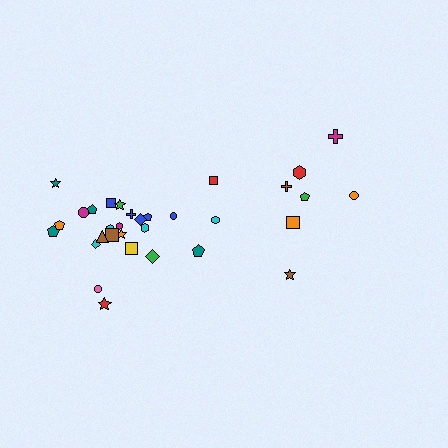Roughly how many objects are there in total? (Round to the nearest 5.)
Roughly 30 objects in total.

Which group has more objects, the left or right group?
The left group.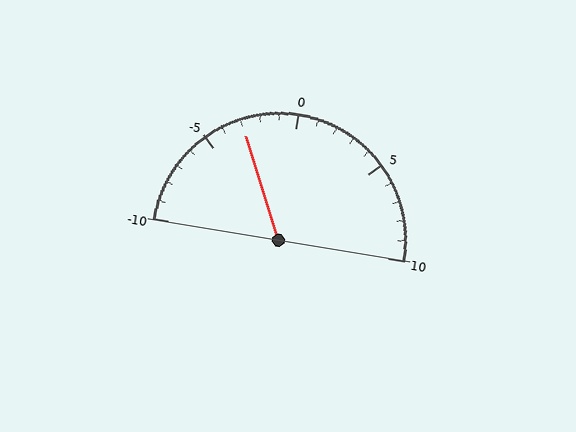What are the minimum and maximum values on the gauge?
The gauge ranges from -10 to 10.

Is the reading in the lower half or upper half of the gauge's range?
The reading is in the lower half of the range (-10 to 10).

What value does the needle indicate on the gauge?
The needle indicates approximately -3.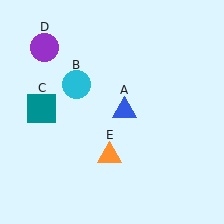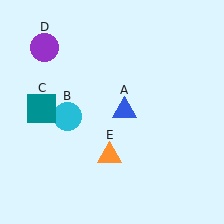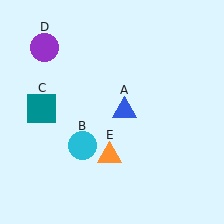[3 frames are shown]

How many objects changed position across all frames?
1 object changed position: cyan circle (object B).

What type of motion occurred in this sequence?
The cyan circle (object B) rotated counterclockwise around the center of the scene.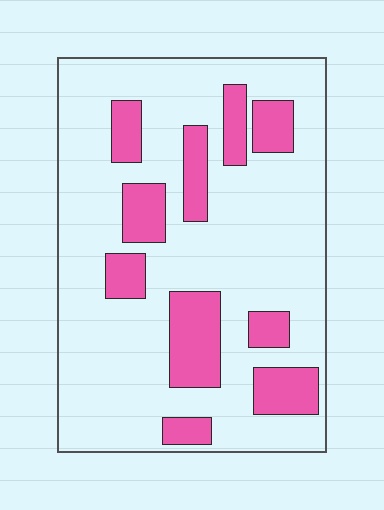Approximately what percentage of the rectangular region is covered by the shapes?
Approximately 25%.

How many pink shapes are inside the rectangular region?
10.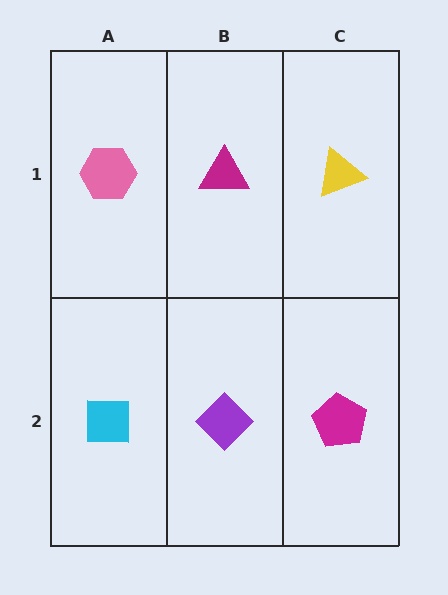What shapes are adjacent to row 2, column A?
A pink hexagon (row 1, column A), a purple diamond (row 2, column B).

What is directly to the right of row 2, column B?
A magenta pentagon.